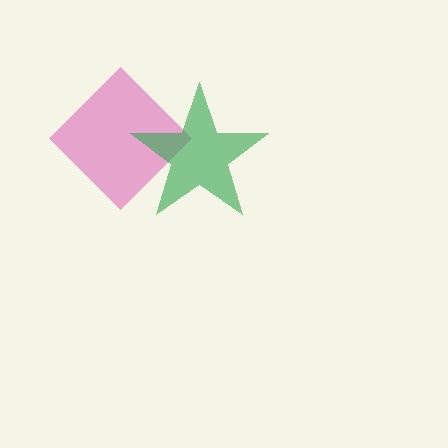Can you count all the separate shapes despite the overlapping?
Yes, there are 2 separate shapes.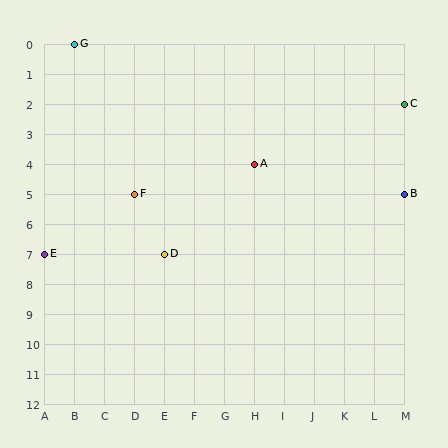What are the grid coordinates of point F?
Point F is at grid coordinates (D, 5).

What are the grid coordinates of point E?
Point E is at grid coordinates (A, 7).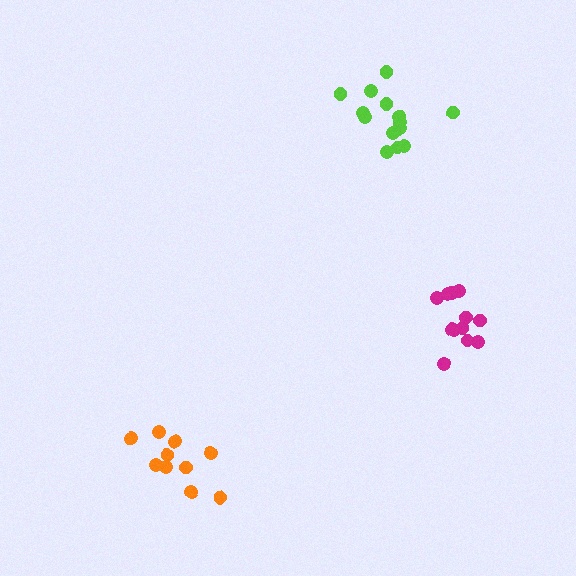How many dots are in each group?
Group 1: 14 dots, Group 2: 10 dots, Group 3: 12 dots (36 total).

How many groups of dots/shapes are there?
There are 3 groups.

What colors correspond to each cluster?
The clusters are colored: lime, orange, magenta.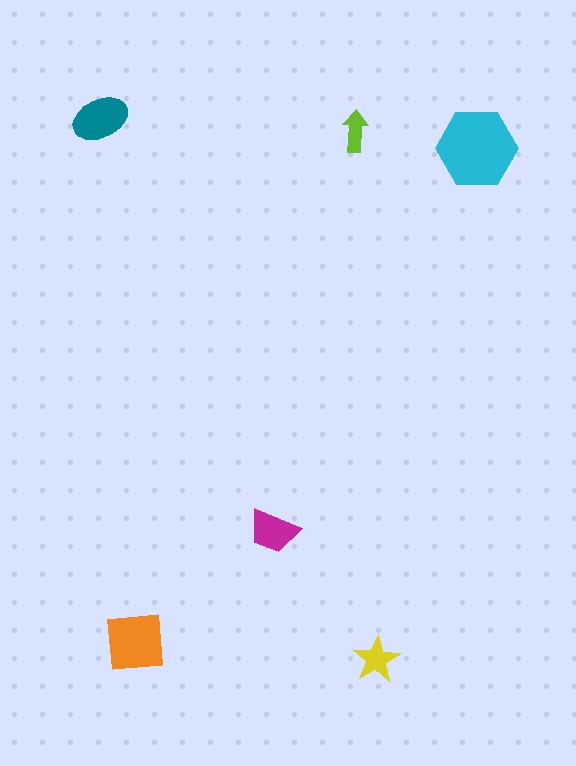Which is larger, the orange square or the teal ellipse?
The orange square.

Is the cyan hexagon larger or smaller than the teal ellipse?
Larger.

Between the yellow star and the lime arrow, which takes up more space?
The yellow star.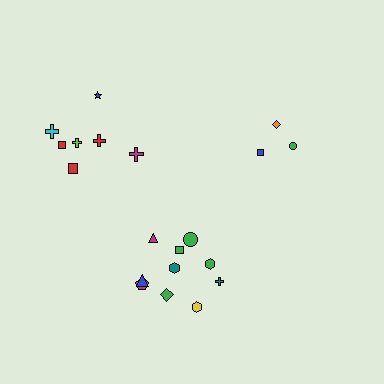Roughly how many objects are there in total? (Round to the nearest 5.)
Roughly 20 objects in total.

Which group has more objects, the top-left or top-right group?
The top-left group.